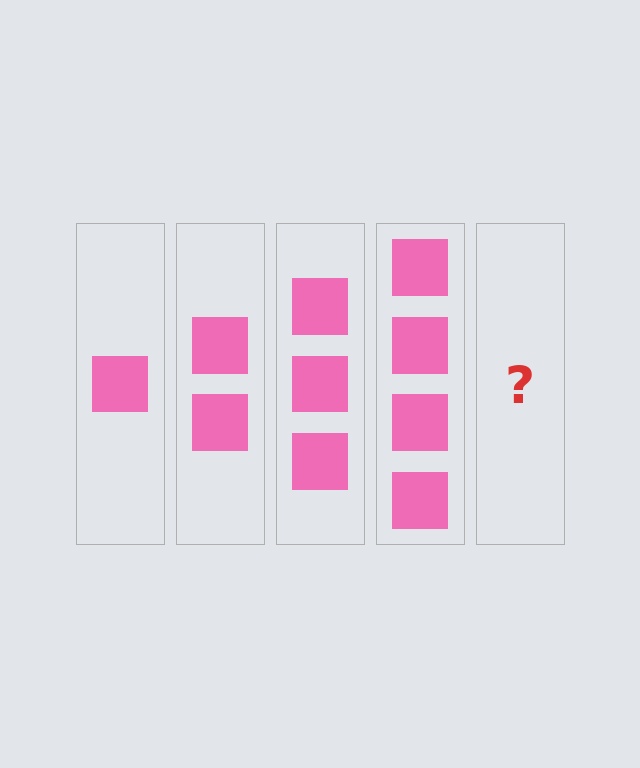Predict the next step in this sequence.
The next step is 5 squares.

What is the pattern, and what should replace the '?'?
The pattern is that each step adds one more square. The '?' should be 5 squares.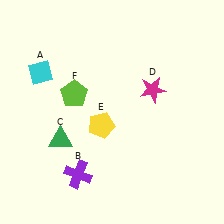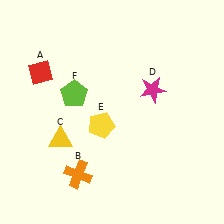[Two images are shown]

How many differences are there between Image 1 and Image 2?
There are 3 differences between the two images.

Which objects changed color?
A changed from cyan to red. B changed from purple to orange. C changed from green to yellow.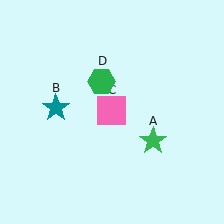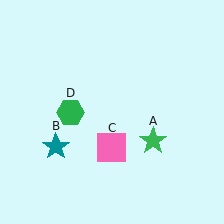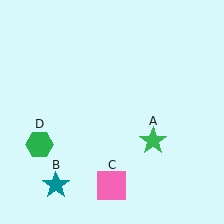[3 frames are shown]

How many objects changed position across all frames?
3 objects changed position: teal star (object B), pink square (object C), green hexagon (object D).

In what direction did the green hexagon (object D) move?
The green hexagon (object D) moved down and to the left.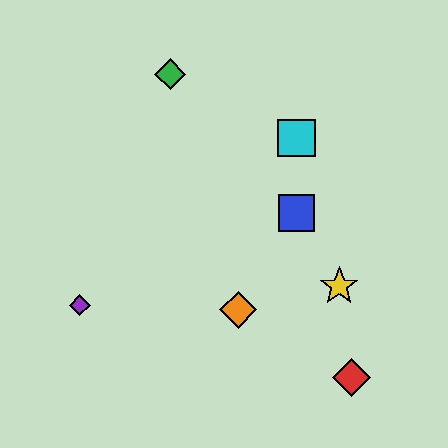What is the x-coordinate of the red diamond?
The red diamond is at x≈352.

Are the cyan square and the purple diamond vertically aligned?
No, the cyan square is at x≈297 and the purple diamond is at x≈80.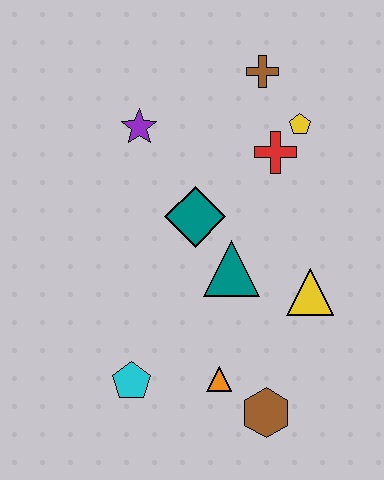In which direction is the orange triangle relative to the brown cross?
The orange triangle is below the brown cross.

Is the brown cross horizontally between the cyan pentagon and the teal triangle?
No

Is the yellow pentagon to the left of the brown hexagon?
No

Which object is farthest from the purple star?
The brown hexagon is farthest from the purple star.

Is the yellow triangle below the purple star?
Yes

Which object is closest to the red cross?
The yellow pentagon is closest to the red cross.